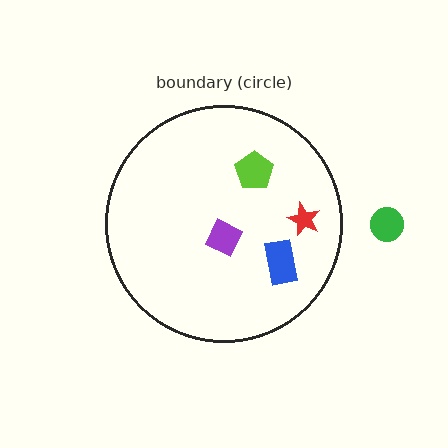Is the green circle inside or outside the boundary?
Outside.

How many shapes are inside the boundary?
4 inside, 1 outside.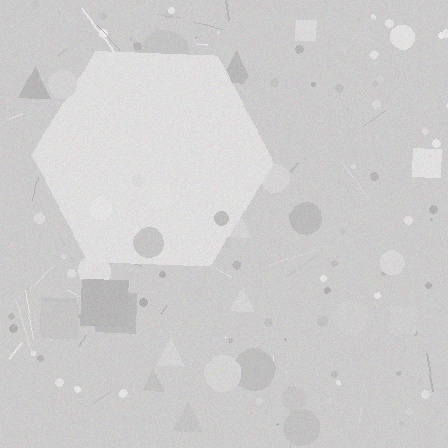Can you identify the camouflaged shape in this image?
The camouflaged shape is a hexagon.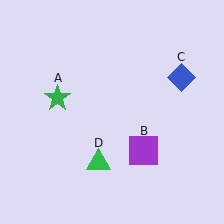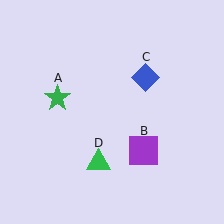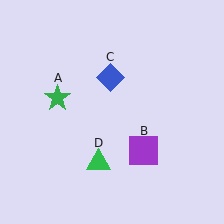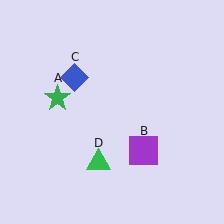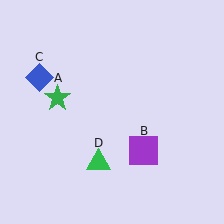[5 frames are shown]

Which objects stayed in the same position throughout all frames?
Green star (object A) and purple square (object B) and green triangle (object D) remained stationary.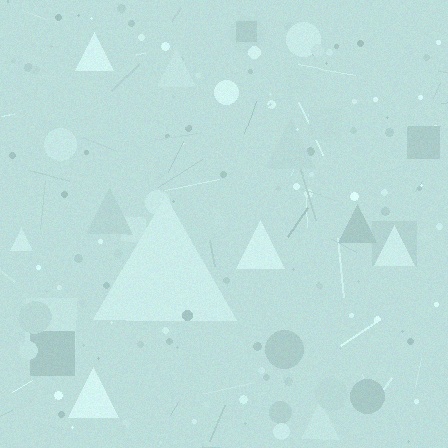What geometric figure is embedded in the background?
A triangle is embedded in the background.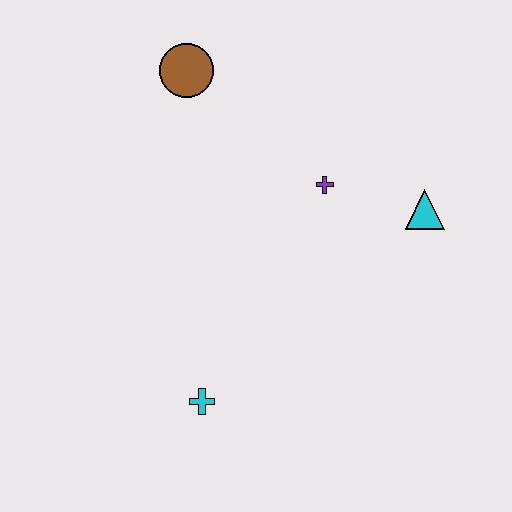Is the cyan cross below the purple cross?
Yes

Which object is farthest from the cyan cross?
The brown circle is farthest from the cyan cross.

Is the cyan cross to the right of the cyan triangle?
No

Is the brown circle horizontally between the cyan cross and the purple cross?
No